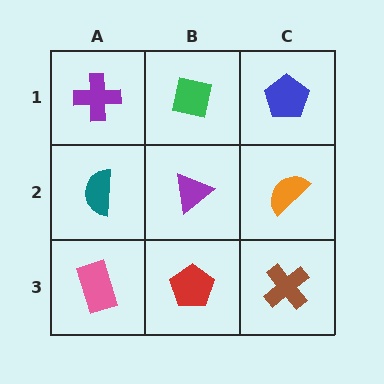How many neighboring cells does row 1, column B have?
3.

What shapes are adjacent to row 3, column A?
A teal semicircle (row 2, column A), a red pentagon (row 3, column B).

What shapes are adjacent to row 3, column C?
An orange semicircle (row 2, column C), a red pentagon (row 3, column B).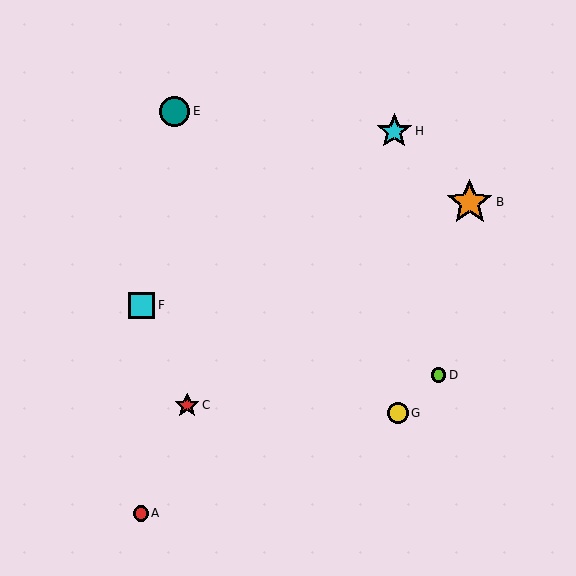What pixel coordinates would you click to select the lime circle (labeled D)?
Click at (438, 375) to select the lime circle D.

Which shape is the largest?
The orange star (labeled B) is the largest.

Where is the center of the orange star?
The center of the orange star is at (470, 202).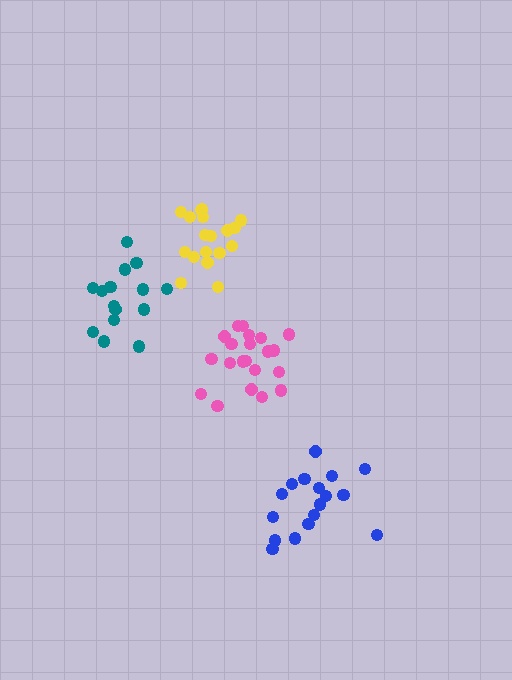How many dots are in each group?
Group 1: 21 dots, Group 2: 17 dots, Group 3: 18 dots, Group 4: 15 dots (71 total).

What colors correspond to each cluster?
The clusters are colored: pink, blue, yellow, teal.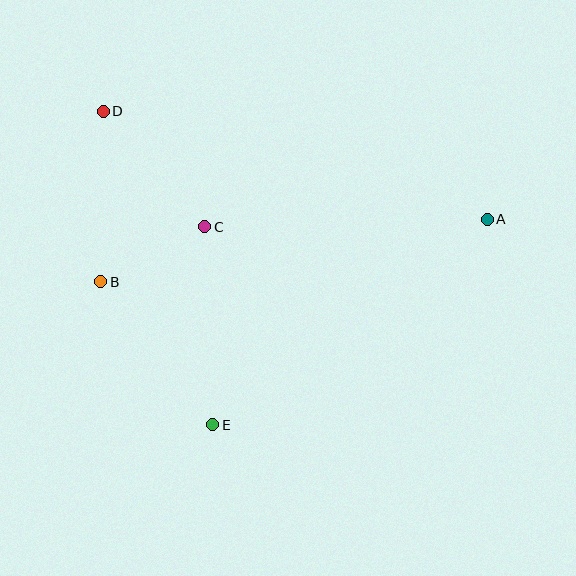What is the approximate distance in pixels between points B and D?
The distance between B and D is approximately 170 pixels.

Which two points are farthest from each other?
Points A and D are farthest from each other.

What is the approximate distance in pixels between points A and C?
The distance between A and C is approximately 283 pixels.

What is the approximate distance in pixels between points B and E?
The distance between B and E is approximately 182 pixels.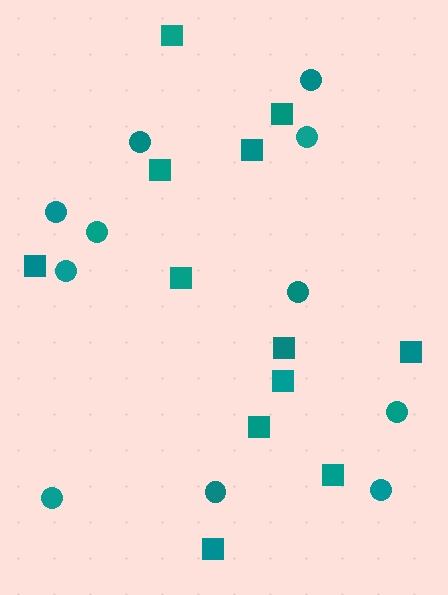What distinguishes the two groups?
There are 2 groups: one group of squares (12) and one group of circles (11).